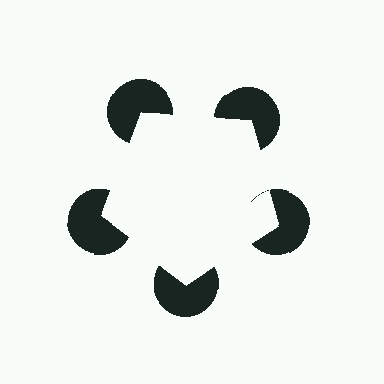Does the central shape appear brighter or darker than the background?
It typically appears slightly brighter than the background, even though no actual brightness change is drawn.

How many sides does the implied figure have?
5 sides.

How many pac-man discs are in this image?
There are 5 — one at each vertex of the illusory pentagon.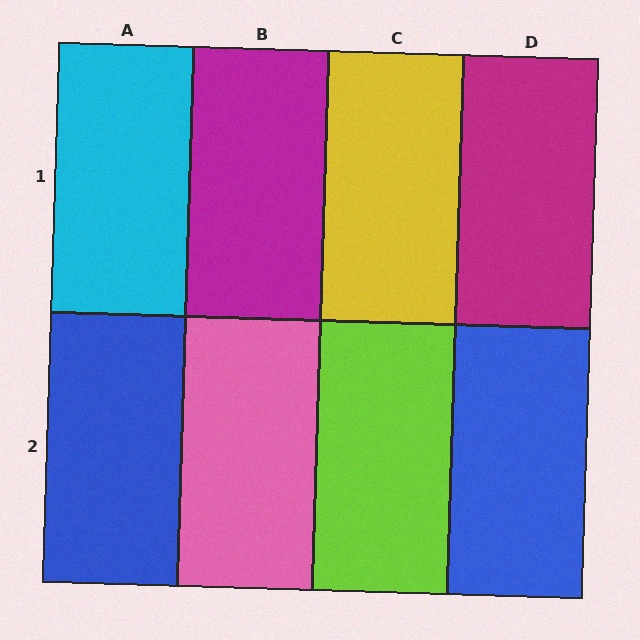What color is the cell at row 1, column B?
Magenta.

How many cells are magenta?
2 cells are magenta.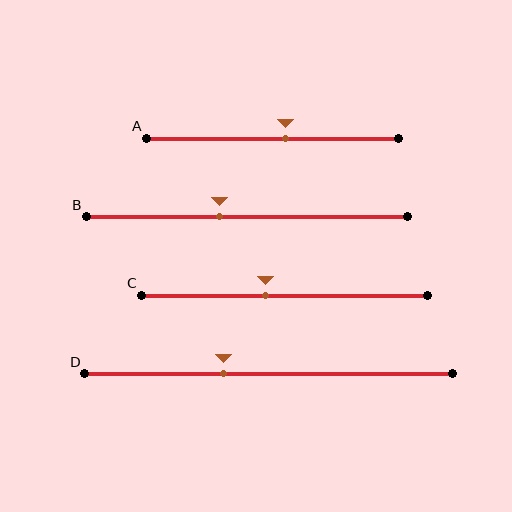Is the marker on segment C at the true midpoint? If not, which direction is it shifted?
No, the marker on segment C is shifted to the left by about 7% of the segment length.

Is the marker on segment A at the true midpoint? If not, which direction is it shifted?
No, the marker on segment A is shifted to the right by about 5% of the segment length.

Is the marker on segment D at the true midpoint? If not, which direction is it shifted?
No, the marker on segment D is shifted to the left by about 12% of the segment length.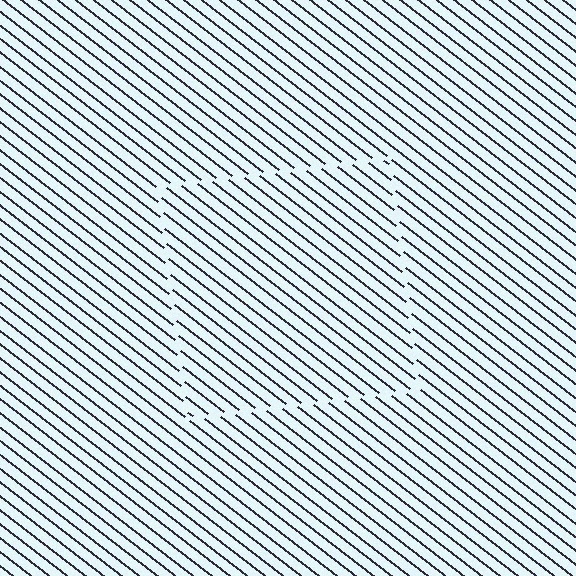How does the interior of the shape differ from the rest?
The interior of the shape contains the same grating, shifted by half a period — the contour is defined by the phase discontinuity where line-ends from the inner and outer gratings abut.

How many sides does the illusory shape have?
4 sides — the line-ends trace a square.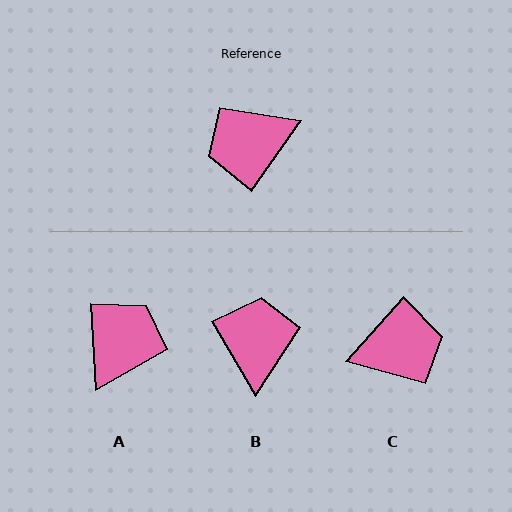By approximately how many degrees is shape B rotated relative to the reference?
Approximately 114 degrees clockwise.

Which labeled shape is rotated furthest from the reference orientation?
C, about 173 degrees away.